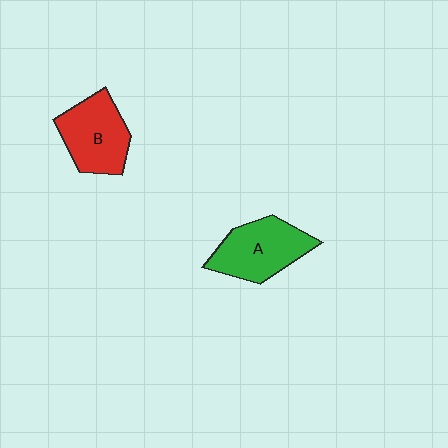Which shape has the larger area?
Shape A (green).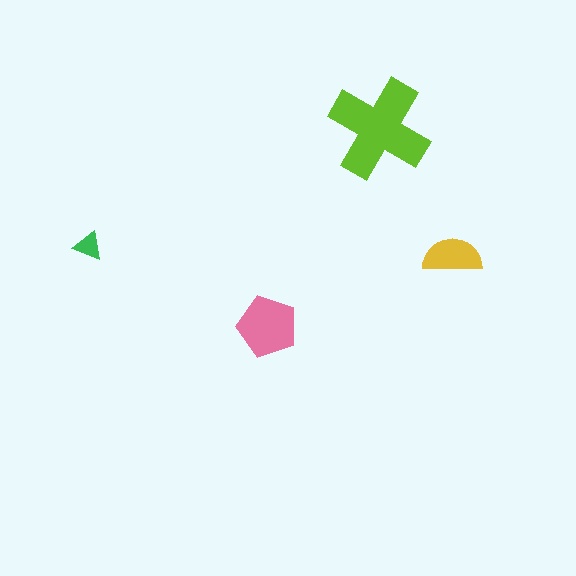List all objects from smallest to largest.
The green triangle, the yellow semicircle, the pink pentagon, the lime cross.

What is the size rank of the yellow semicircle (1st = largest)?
3rd.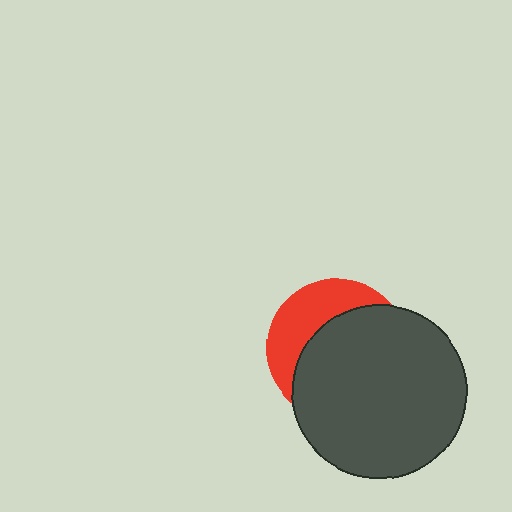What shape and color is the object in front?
The object in front is a dark gray circle.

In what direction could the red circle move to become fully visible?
The red circle could move toward the upper-left. That would shift it out from behind the dark gray circle entirely.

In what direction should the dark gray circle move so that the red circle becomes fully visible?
The dark gray circle should move toward the lower-right. That is the shortest direction to clear the overlap and leave the red circle fully visible.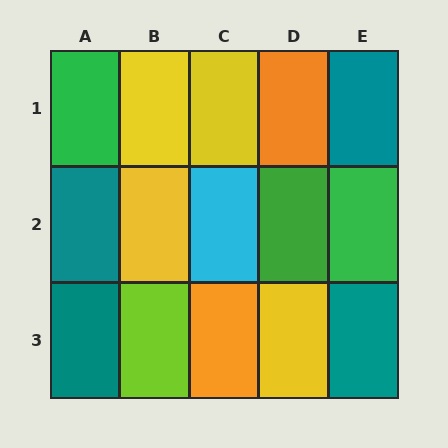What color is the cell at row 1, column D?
Orange.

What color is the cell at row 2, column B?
Yellow.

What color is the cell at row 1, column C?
Yellow.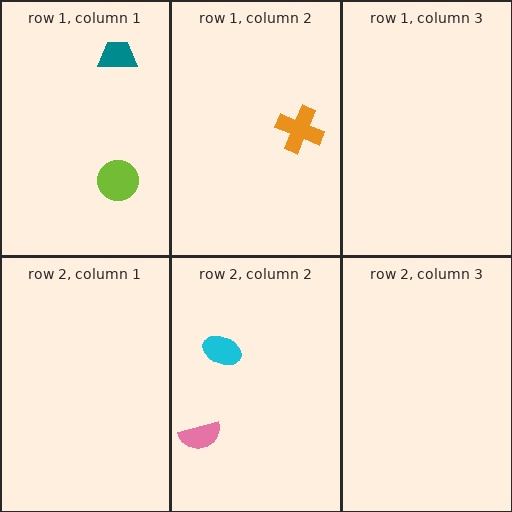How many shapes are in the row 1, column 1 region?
2.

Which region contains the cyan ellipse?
The row 2, column 2 region.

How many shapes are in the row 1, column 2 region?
1.